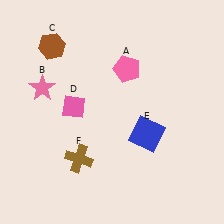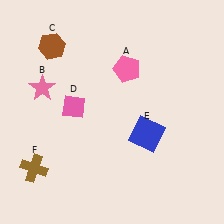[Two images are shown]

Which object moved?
The brown cross (F) moved left.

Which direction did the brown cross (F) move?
The brown cross (F) moved left.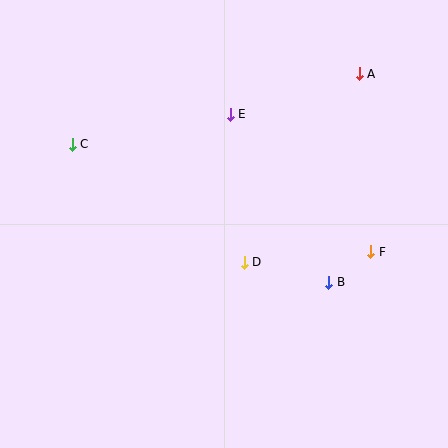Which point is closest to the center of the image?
Point D at (244, 262) is closest to the center.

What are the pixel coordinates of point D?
Point D is at (244, 262).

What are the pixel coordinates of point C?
Point C is at (72, 144).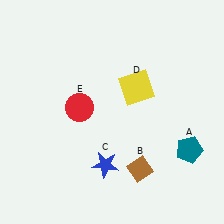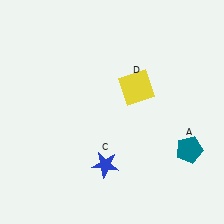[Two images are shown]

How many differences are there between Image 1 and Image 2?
There are 2 differences between the two images.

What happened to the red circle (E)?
The red circle (E) was removed in Image 2. It was in the top-left area of Image 1.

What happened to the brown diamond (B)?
The brown diamond (B) was removed in Image 2. It was in the bottom-right area of Image 1.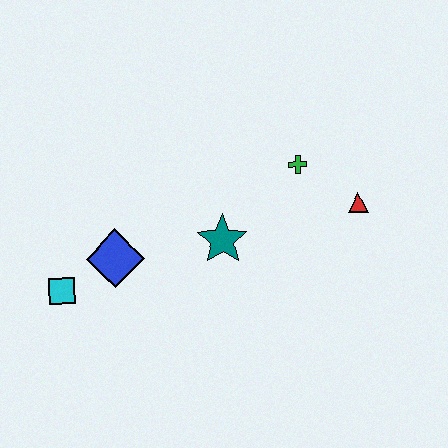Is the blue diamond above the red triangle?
No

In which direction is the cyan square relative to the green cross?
The cyan square is to the left of the green cross.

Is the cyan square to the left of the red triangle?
Yes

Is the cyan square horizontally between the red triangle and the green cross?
No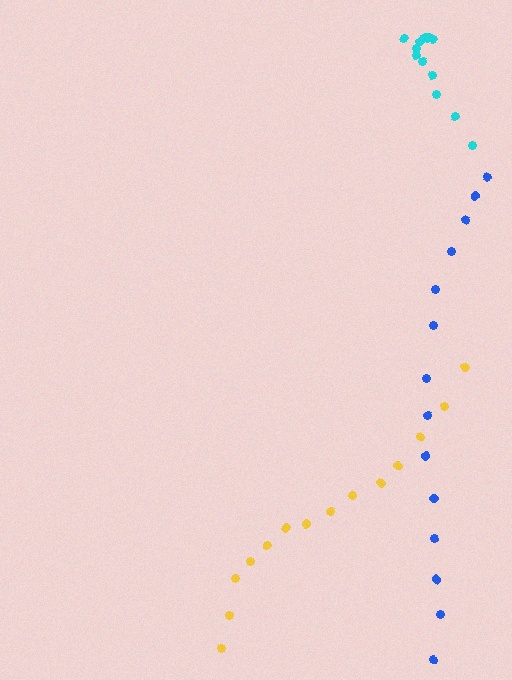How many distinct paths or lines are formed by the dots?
There are 3 distinct paths.